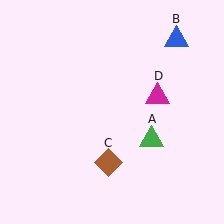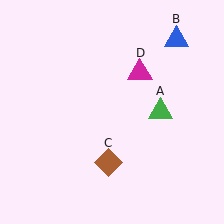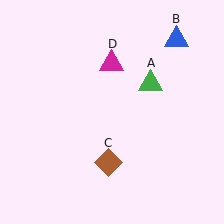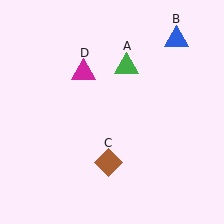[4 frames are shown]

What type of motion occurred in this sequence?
The green triangle (object A), magenta triangle (object D) rotated counterclockwise around the center of the scene.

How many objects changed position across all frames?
2 objects changed position: green triangle (object A), magenta triangle (object D).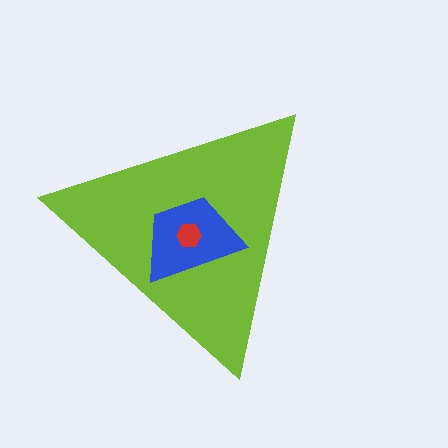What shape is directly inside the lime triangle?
The blue trapezoid.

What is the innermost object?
The red hexagon.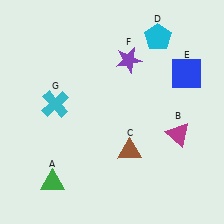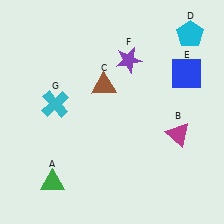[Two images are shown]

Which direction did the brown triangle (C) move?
The brown triangle (C) moved up.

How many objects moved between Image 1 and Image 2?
2 objects moved between the two images.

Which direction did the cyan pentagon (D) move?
The cyan pentagon (D) moved right.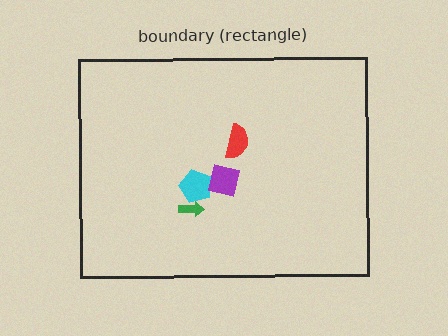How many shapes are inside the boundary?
4 inside, 0 outside.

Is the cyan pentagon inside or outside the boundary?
Inside.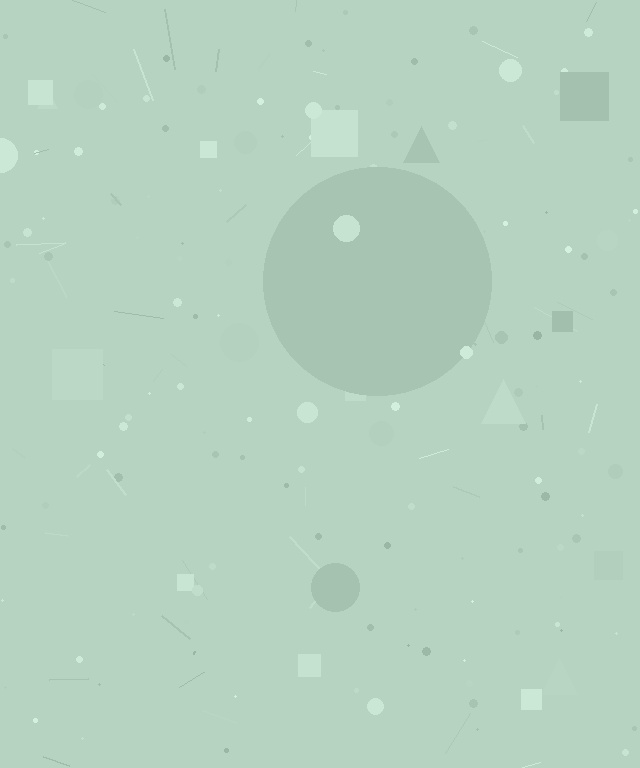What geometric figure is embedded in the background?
A circle is embedded in the background.